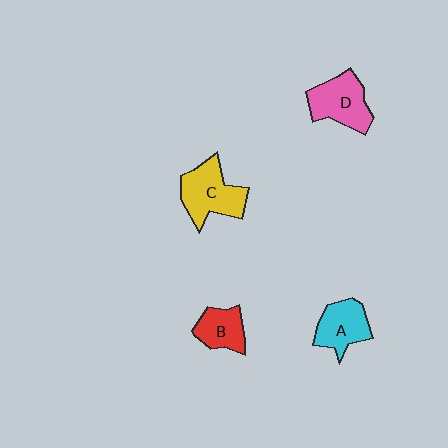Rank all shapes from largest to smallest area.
From largest to smallest: C (yellow), D (pink), A (cyan), B (red).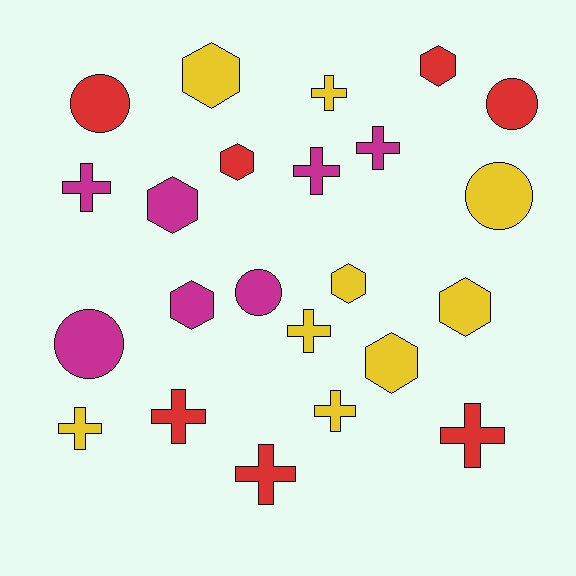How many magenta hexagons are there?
There are 2 magenta hexagons.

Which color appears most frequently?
Yellow, with 9 objects.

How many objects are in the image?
There are 23 objects.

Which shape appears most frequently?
Cross, with 10 objects.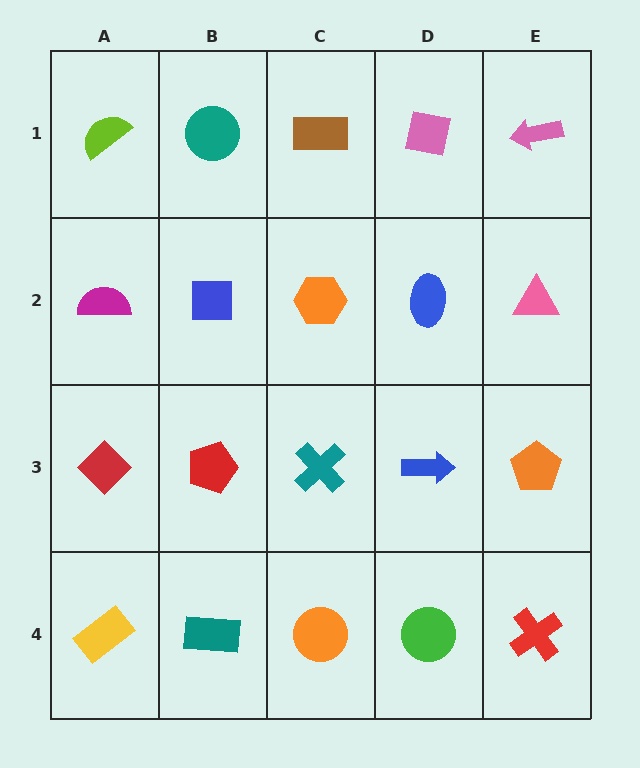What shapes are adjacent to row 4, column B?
A red pentagon (row 3, column B), a yellow rectangle (row 4, column A), an orange circle (row 4, column C).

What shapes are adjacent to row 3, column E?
A pink triangle (row 2, column E), a red cross (row 4, column E), a blue arrow (row 3, column D).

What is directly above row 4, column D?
A blue arrow.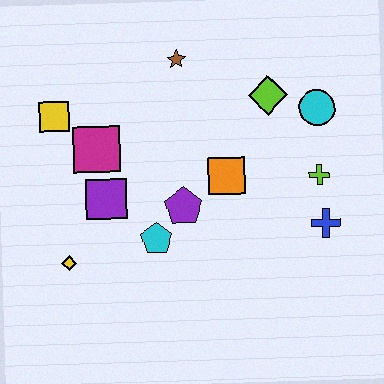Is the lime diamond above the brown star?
No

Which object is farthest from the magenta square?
The blue cross is farthest from the magenta square.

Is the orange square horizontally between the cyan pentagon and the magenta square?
No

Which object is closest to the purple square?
The magenta square is closest to the purple square.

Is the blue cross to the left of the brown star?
No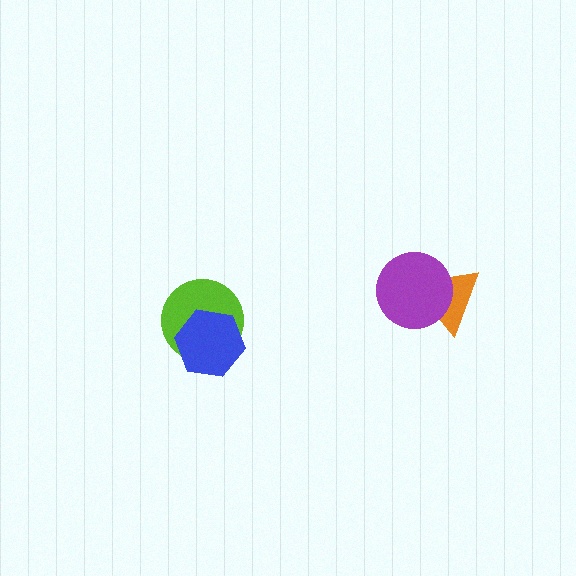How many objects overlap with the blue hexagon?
1 object overlaps with the blue hexagon.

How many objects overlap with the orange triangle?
1 object overlaps with the orange triangle.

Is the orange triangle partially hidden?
Yes, it is partially covered by another shape.